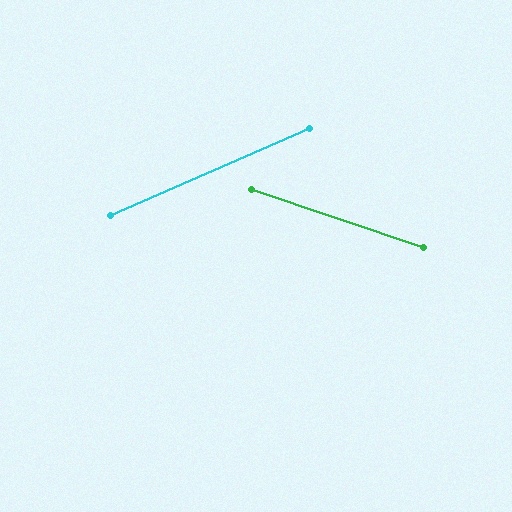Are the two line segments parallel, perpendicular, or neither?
Neither parallel nor perpendicular — they differ by about 42°.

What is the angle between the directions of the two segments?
Approximately 42 degrees.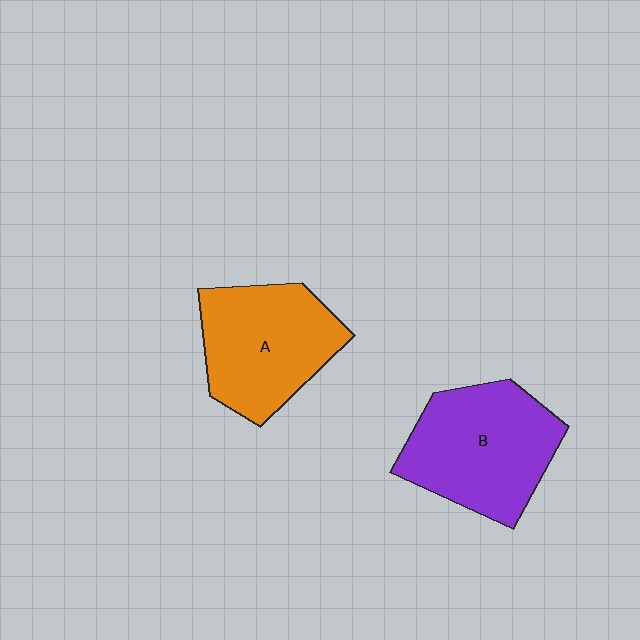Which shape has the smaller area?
Shape A (orange).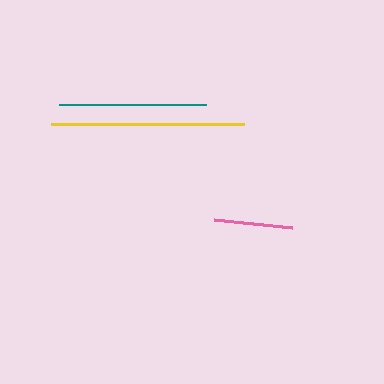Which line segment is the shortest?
The pink line is the shortest at approximately 79 pixels.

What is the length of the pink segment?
The pink segment is approximately 79 pixels long.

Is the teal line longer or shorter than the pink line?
The teal line is longer than the pink line.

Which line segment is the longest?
The yellow line is the longest at approximately 193 pixels.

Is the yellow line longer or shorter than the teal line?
The yellow line is longer than the teal line.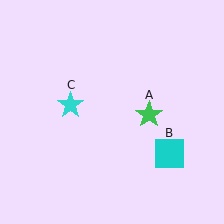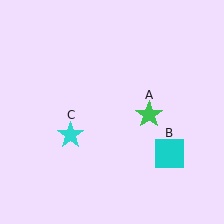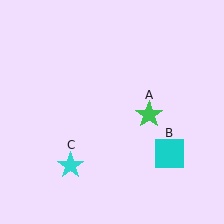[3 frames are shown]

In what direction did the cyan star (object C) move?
The cyan star (object C) moved down.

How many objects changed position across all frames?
1 object changed position: cyan star (object C).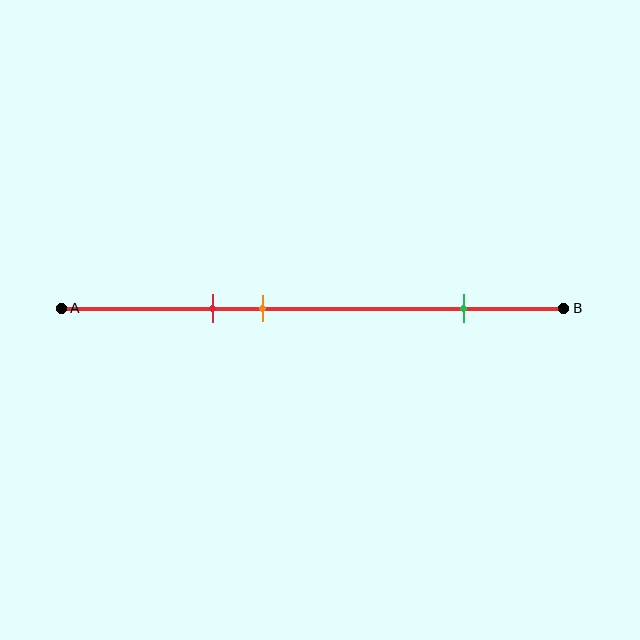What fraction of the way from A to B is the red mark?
The red mark is approximately 30% (0.3) of the way from A to B.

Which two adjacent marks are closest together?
The red and orange marks are the closest adjacent pair.